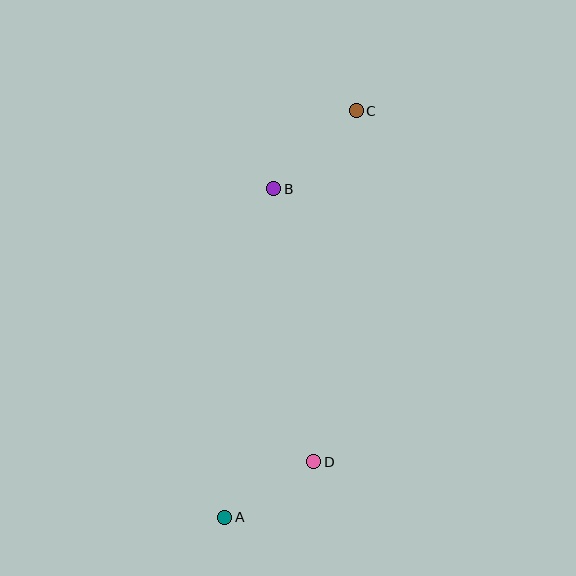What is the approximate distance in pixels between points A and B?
The distance between A and B is approximately 332 pixels.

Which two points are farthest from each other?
Points A and C are farthest from each other.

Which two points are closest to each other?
Points A and D are closest to each other.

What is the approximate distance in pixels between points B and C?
The distance between B and C is approximately 113 pixels.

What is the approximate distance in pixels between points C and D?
The distance between C and D is approximately 353 pixels.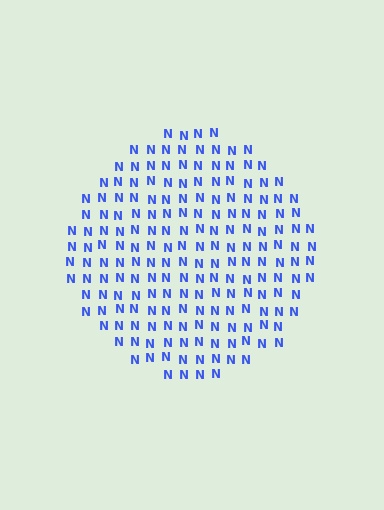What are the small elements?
The small elements are letter N's.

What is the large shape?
The large shape is a circle.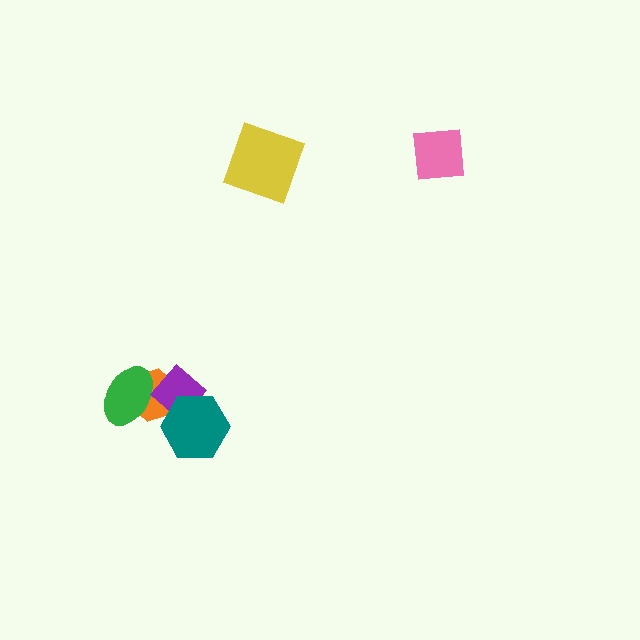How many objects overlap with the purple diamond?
3 objects overlap with the purple diamond.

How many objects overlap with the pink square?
0 objects overlap with the pink square.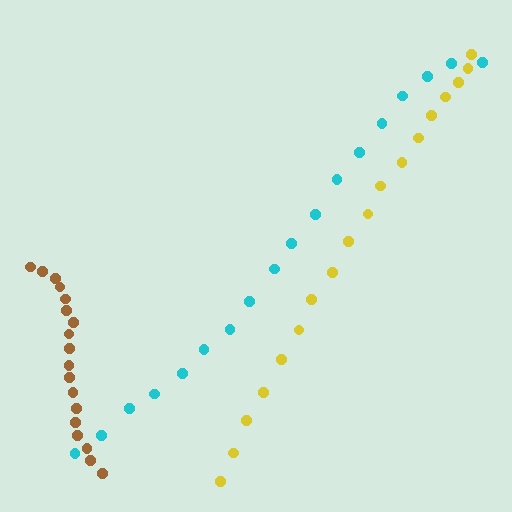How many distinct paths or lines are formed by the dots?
There are 3 distinct paths.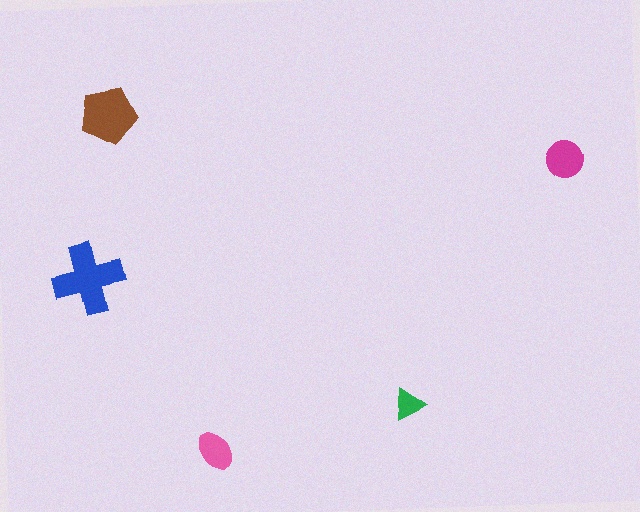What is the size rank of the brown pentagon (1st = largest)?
2nd.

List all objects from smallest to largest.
The green triangle, the pink ellipse, the magenta circle, the brown pentagon, the blue cross.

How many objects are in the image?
There are 5 objects in the image.